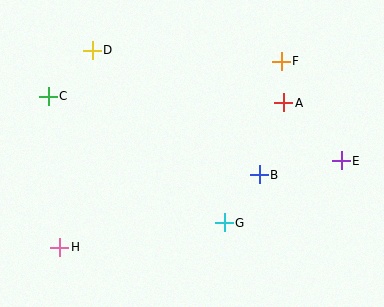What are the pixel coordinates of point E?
Point E is at (341, 161).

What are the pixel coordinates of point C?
Point C is at (48, 96).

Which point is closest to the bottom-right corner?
Point E is closest to the bottom-right corner.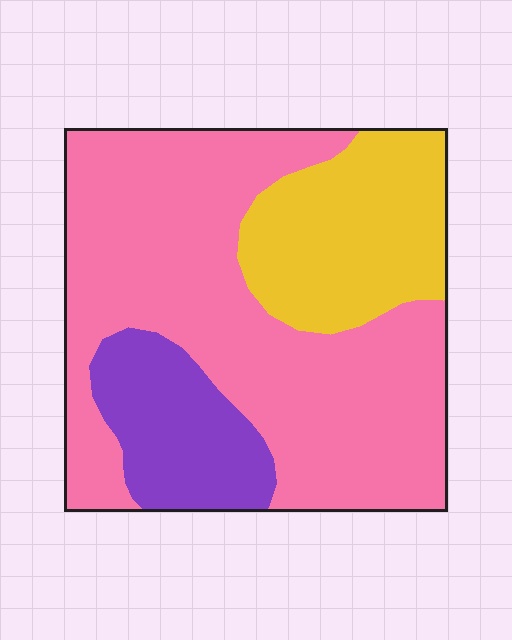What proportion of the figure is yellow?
Yellow takes up about one quarter (1/4) of the figure.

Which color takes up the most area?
Pink, at roughly 60%.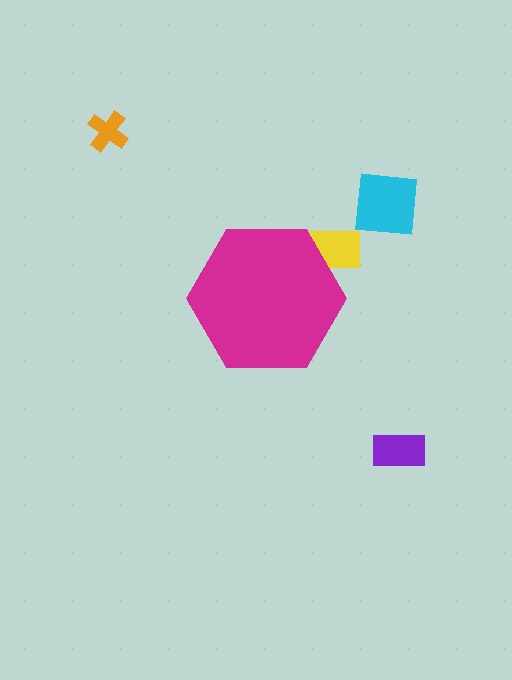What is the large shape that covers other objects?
A magenta hexagon.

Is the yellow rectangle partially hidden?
Yes, the yellow rectangle is partially hidden behind the magenta hexagon.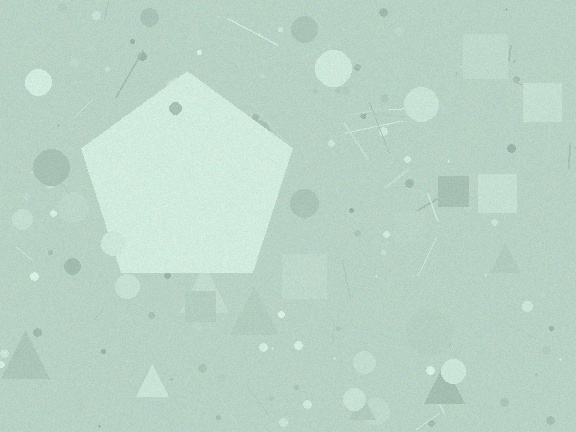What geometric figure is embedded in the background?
A pentagon is embedded in the background.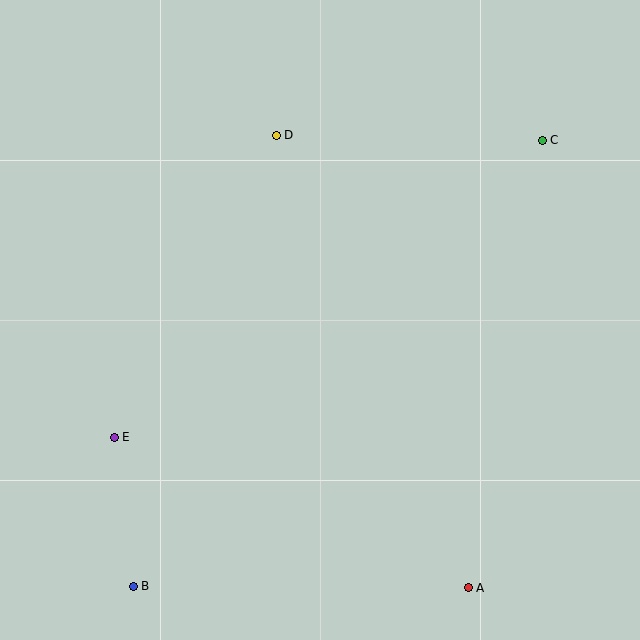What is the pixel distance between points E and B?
The distance between E and B is 150 pixels.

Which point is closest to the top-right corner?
Point C is closest to the top-right corner.